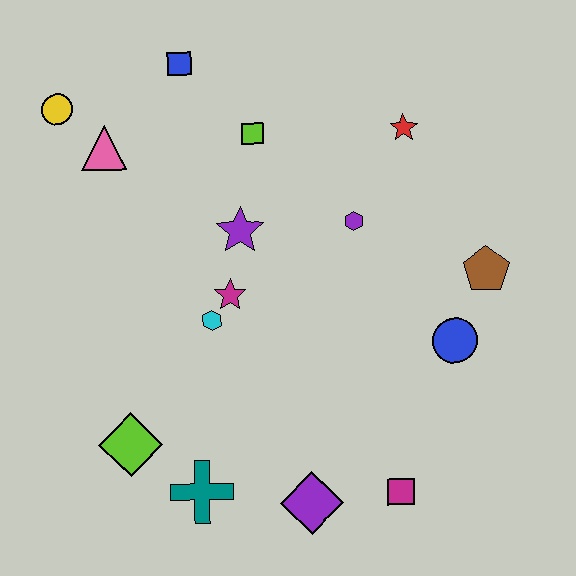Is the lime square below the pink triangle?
No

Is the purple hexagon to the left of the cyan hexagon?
No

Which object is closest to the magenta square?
The purple diamond is closest to the magenta square.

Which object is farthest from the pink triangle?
The magenta square is farthest from the pink triangle.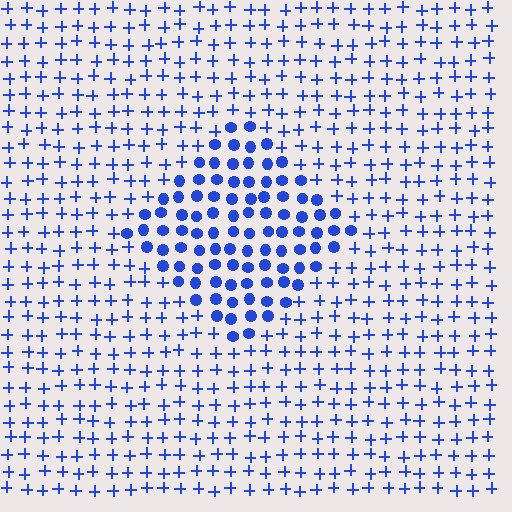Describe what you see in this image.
The image is filled with small blue elements arranged in a uniform grid. A diamond-shaped region contains circles, while the surrounding area contains plus signs. The boundary is defined purely by the change in element shape.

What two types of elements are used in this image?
The image uses circles inside the diamond region and plus signs outside it.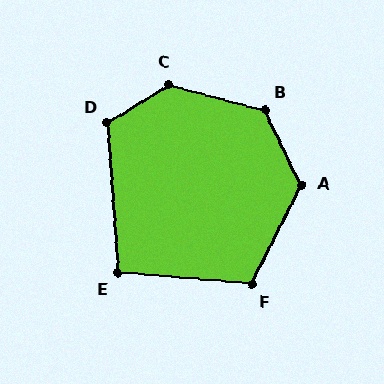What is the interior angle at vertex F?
Approximately 112 degrees (obtuse).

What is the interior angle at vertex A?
Approximately 127 degrees (obtuse).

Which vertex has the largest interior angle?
C, at approximately 134 degrees.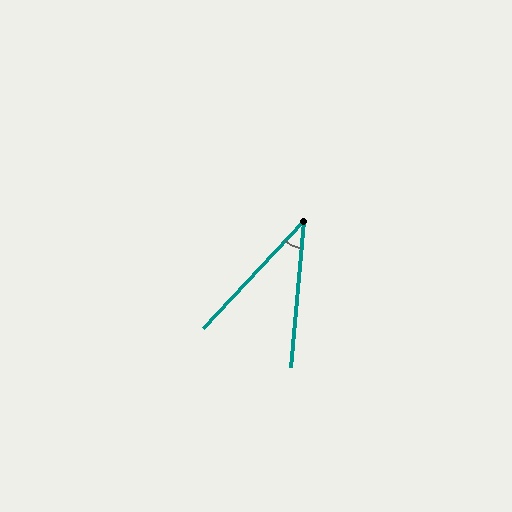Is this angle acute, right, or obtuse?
It is acute.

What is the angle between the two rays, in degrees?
Approximately 38 degrees.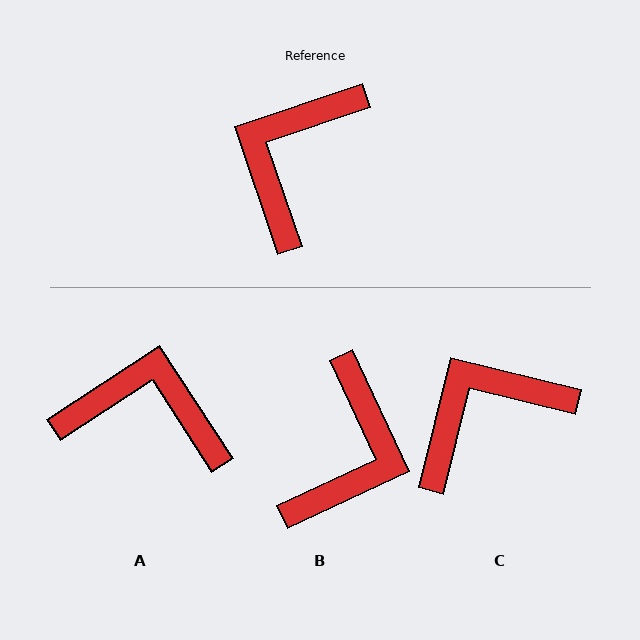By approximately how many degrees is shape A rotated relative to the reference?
Approximately 76 degrees clockwise.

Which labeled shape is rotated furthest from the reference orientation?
B, about 174 degrees away.